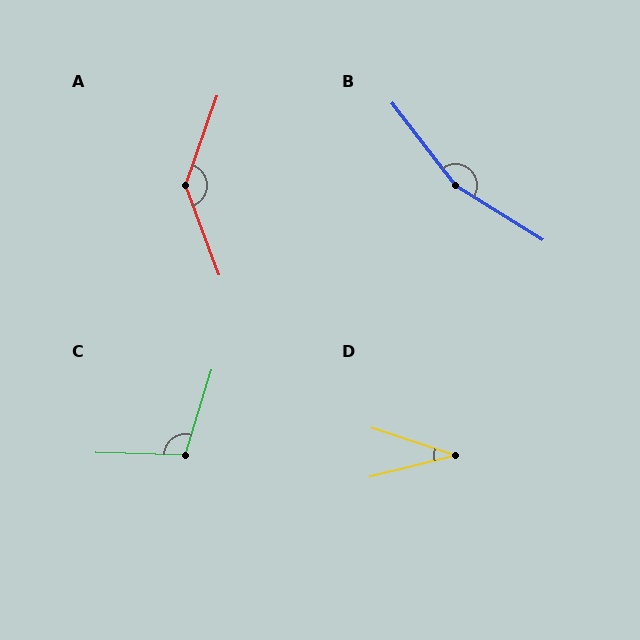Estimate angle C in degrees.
Approximately 106 degrees.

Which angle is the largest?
B, at approximately 160 degrees.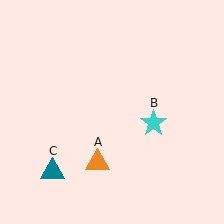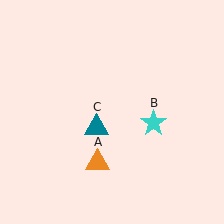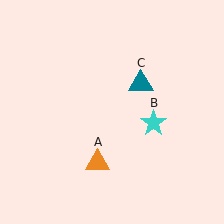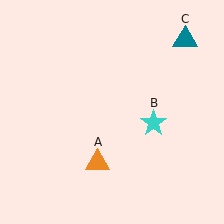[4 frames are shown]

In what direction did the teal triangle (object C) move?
The teal triangle (object C) moved up and to the right.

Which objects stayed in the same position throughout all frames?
Orange triangle (object A) and cyan star (object B) remained stationary.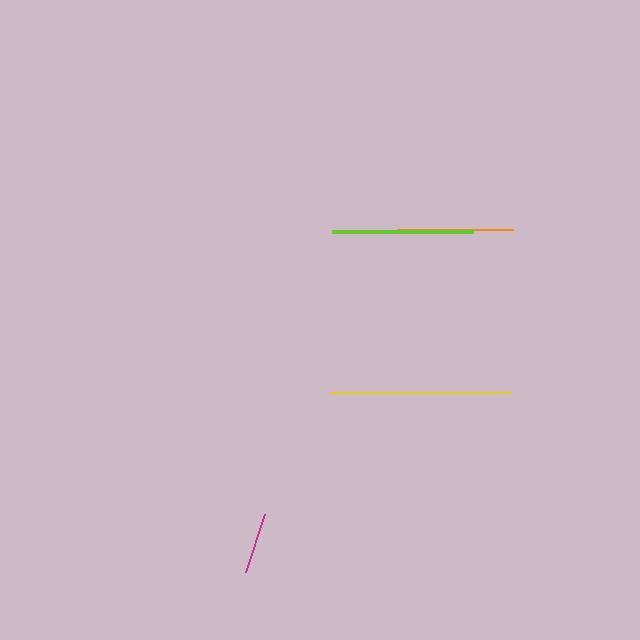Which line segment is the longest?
The yellow line is the longest at approximately 180 pixels.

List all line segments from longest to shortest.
From longest to shortest: yellow, lime, orange, magenta.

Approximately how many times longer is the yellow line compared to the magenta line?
The yellow line is approximately 2.9 times the length of the magenta line.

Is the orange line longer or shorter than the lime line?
The lime line is longer than the orange line.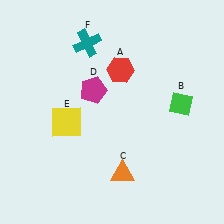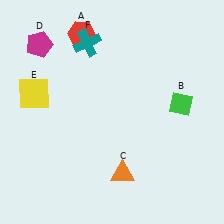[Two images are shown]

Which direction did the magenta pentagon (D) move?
The magenta pentagon (D) moved left.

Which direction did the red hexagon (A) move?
The red hexagon (A) moved left.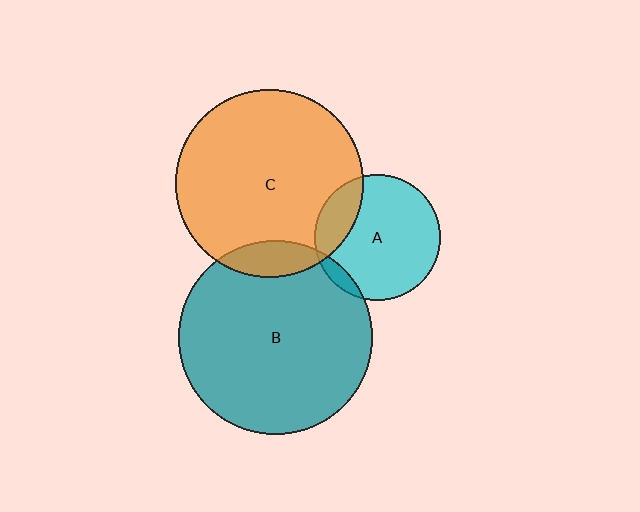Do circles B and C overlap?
Yes.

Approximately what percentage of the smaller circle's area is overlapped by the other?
Approximately 10%.